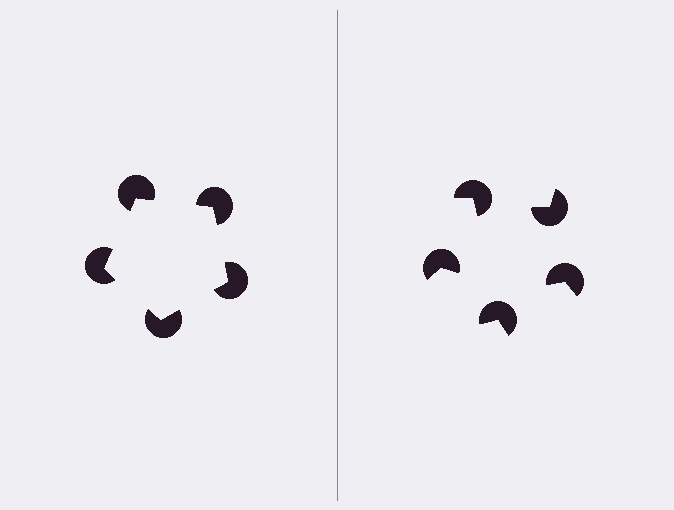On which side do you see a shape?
An illusory pentagon appears on the left side. On the right side the wedge cuts are rotated, so no coherent shape forms.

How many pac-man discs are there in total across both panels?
10 — 5 on each side.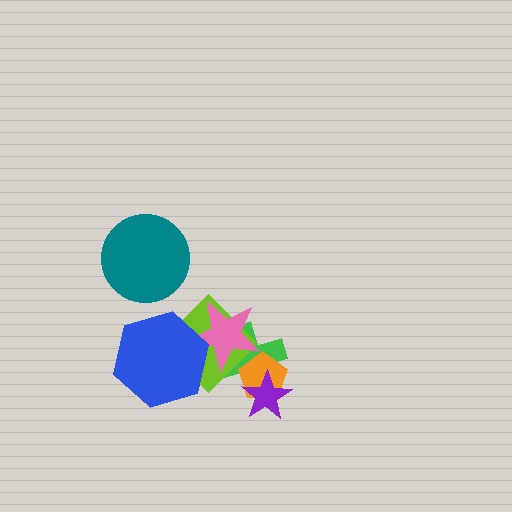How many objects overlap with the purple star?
2 objects overlap with the purple star.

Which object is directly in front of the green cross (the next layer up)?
The lime diamond is directly in front of the green cross.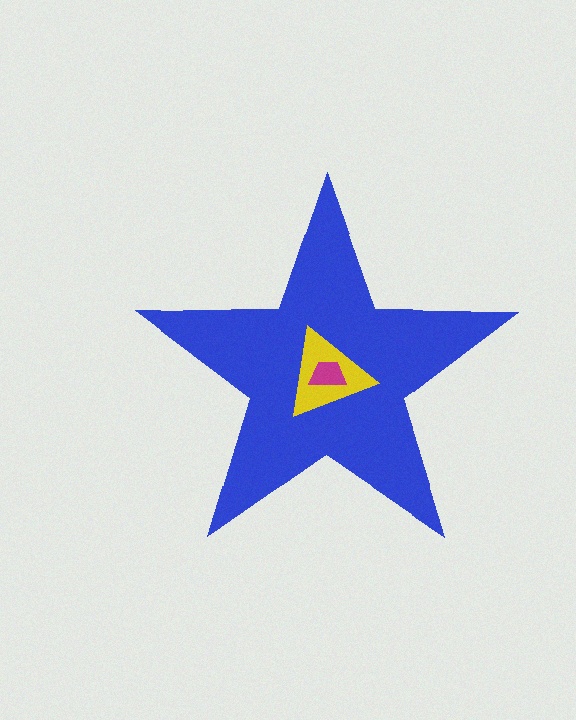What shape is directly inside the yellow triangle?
The magenta trapezoid.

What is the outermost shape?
The blue star.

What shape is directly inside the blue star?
The yellow triangle.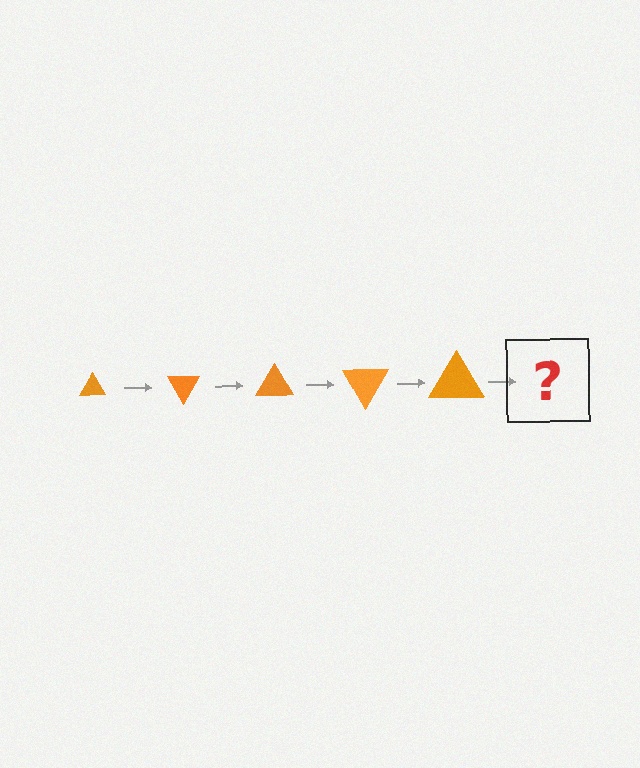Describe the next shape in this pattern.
It should be a triangle, larger than the previous one and rotated 300 degrees from the start.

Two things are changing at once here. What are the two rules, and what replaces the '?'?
The two rules are that the triangle grows larger each step and it rotates 60 degrees each step. The '?' should be a triangle, larger than the previous one and rotated 300 degrees from the start.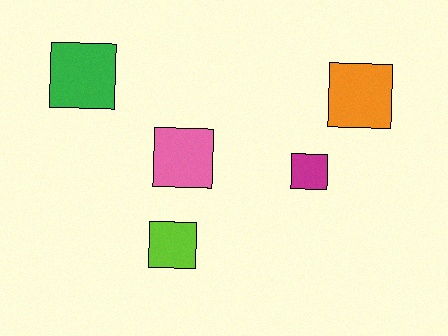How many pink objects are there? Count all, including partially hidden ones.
There is 1 pink object.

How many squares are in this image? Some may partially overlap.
There are 5 squares.